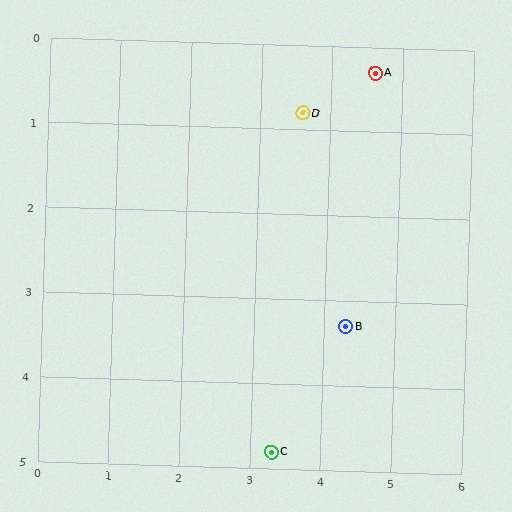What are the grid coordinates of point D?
Point D is at approximately (3.6, 0.8).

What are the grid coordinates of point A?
Point A is at approximately (4.6, 0.3).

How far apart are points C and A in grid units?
Points C and A are about 4.7 grid units apart.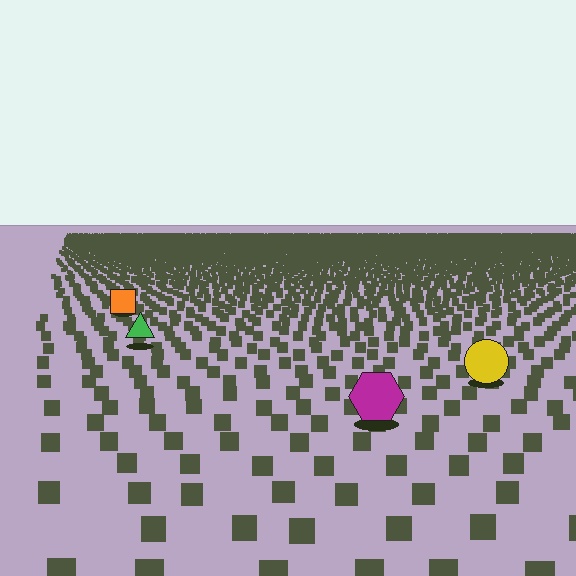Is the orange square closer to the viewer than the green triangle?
No. The green triangle is closer — you can tell from the texture gradient: the ground texture is coarser near it.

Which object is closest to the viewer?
The magenta hexagon is closest. The texture marks near it are larger and more spread out.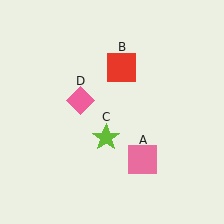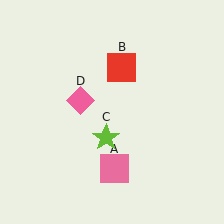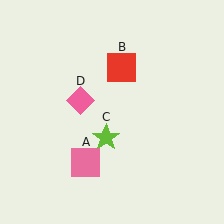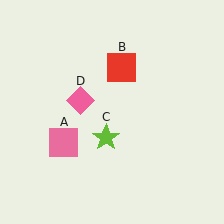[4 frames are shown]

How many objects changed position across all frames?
1 object changed position: pink square (object A).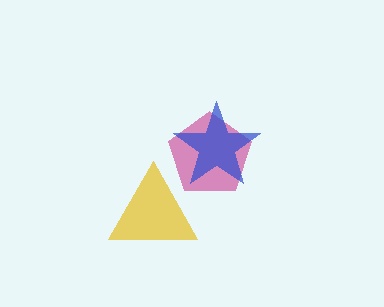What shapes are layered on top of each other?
The layered shapes are: a yellow triangle, a magenta pentagon, a blue star.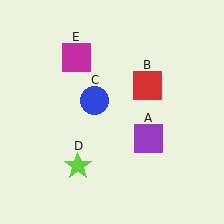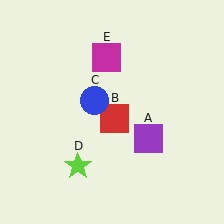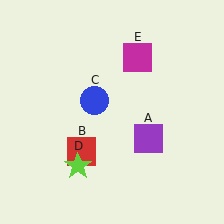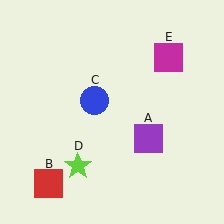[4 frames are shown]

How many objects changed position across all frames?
2 objects changed position: red square (object B), magenta square (object E).